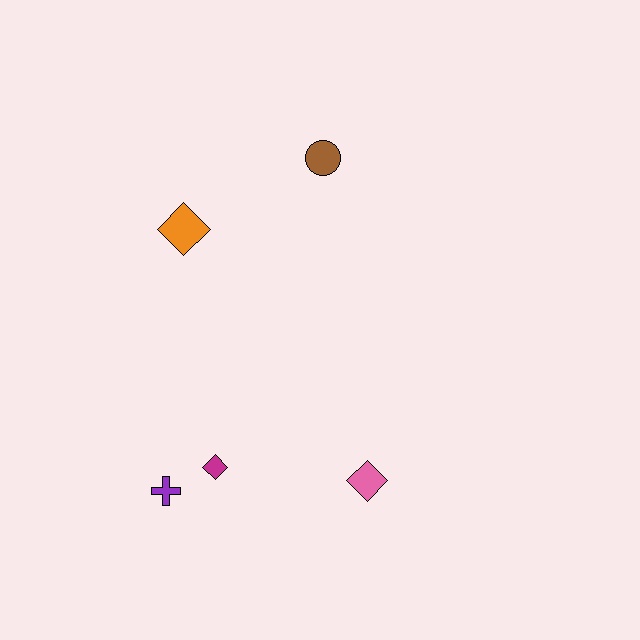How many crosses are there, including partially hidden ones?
There is 1 cross.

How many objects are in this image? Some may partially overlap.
There are 5 objects.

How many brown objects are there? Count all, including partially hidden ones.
There is 1 brown object.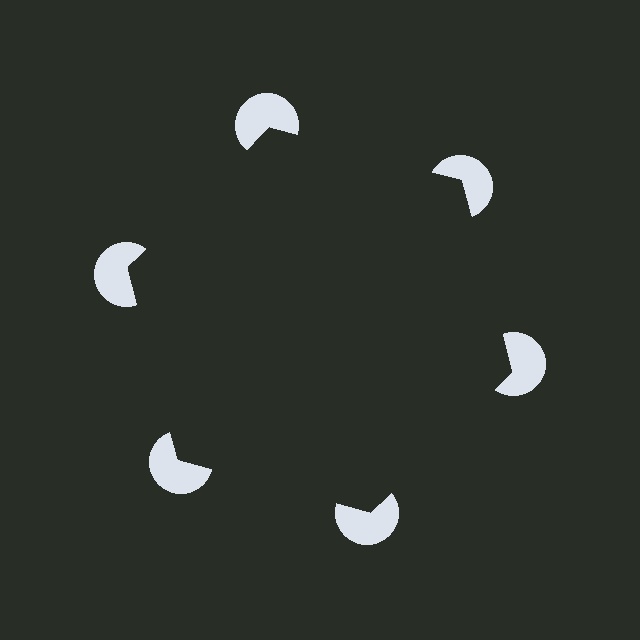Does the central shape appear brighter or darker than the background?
It typically appears slightly darker than the background, even though no actual brightness change is drawn.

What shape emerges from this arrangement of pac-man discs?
An illusory hexagon — its edges are inferred from the aligned wedge cuts in the pac-man discs, not physically drawn.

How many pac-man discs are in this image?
There are 6 — one at each vertex of the illusory hexagon.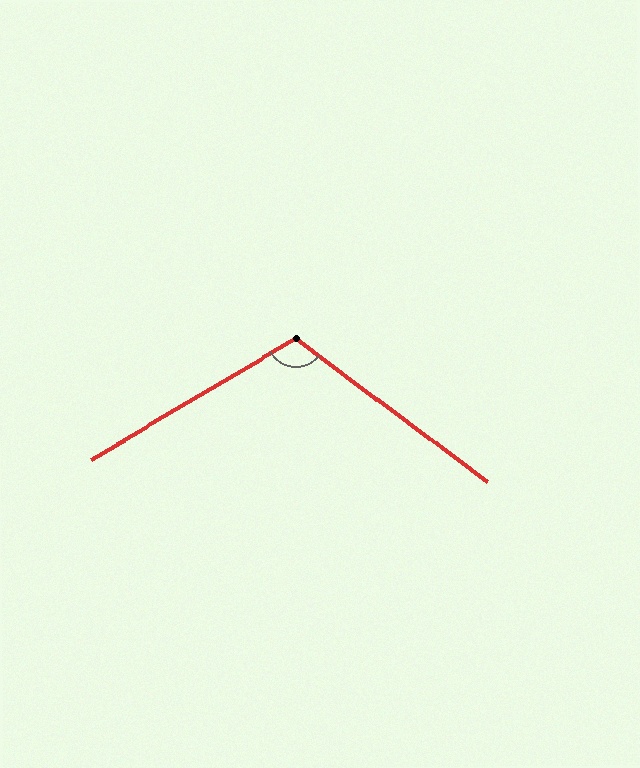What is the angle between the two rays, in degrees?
Approximately 113 degrees.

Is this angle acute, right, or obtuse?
It is obtuse.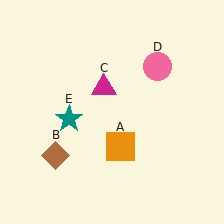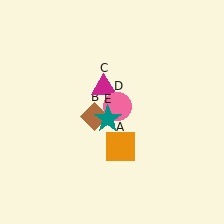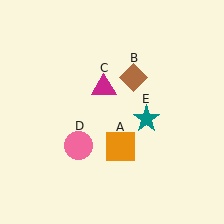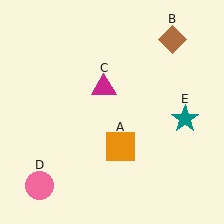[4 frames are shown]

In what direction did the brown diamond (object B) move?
The brown diamond (object B) moved up and to the right.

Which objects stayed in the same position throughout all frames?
Orange square (object A) and magenta triangle (object C) remained stationary.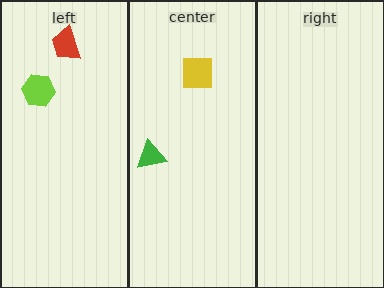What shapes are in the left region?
The red trapezoid, the lime hexagon.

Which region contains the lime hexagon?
The left region.